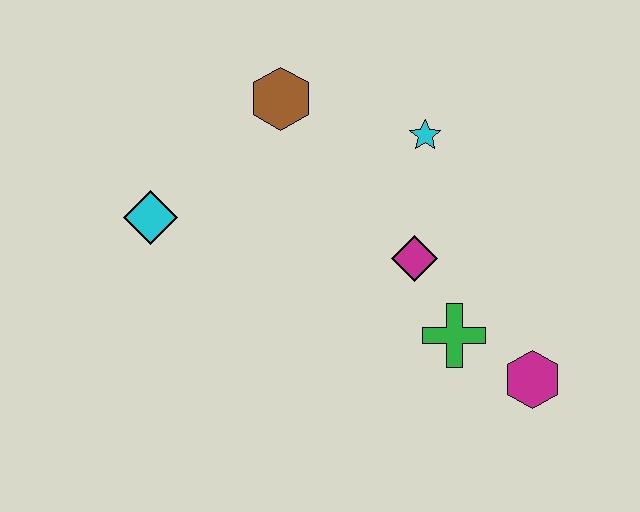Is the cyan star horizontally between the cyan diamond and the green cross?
Yes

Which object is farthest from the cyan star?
The cyan diamond is farthest from the cyan star.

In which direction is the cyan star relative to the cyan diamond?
The cyan star is to the right of the cyan diamond.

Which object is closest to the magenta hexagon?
The green cross is closest to the magenta hexagon.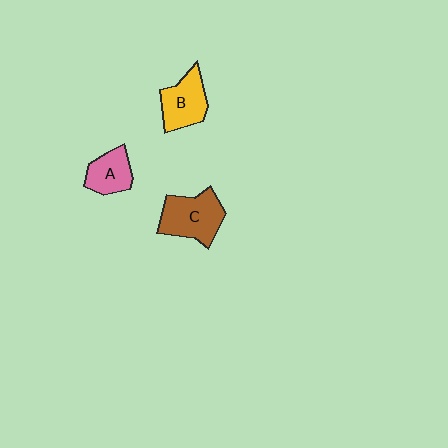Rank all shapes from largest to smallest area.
From largest to smallest: C (brown), B (yellow), A (pink).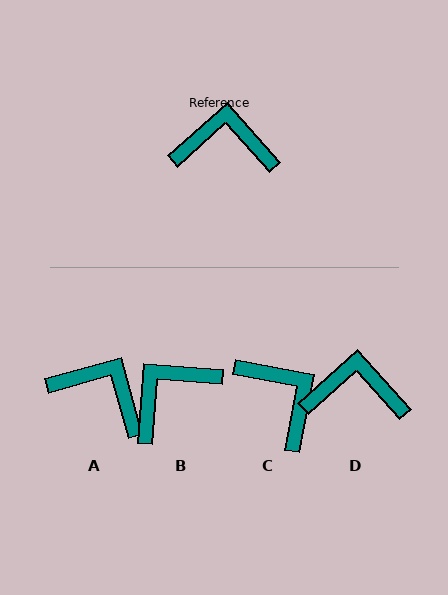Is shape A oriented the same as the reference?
No, it is off by about 26 degrees.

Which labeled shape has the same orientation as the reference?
D.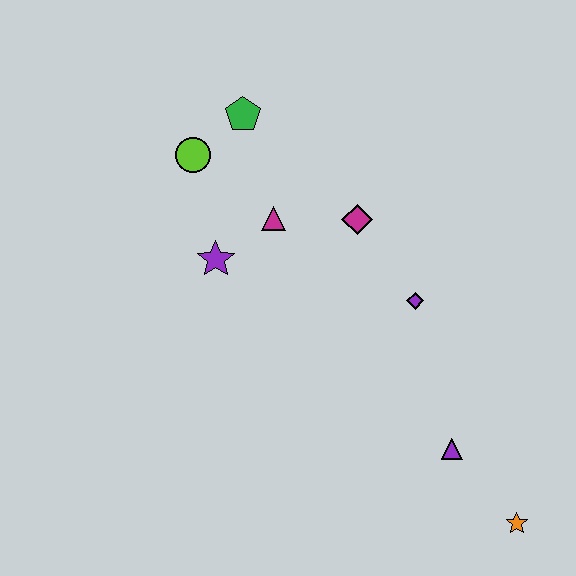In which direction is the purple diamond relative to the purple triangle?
The purple diamond is above the purple triangle.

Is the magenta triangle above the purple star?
Yes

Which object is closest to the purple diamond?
The magenta diamond is closest to the purple diamond.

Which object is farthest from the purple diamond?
The lime circle is farthest from the purple diamond.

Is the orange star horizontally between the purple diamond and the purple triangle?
No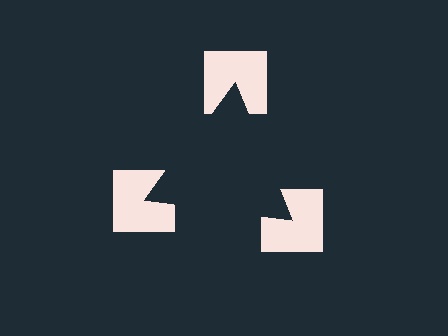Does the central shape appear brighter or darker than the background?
It typically appears slightly darker than the background, even though no actual brightness change is drawn.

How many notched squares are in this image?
There are 3 — one at each vertex of the illusory triangle.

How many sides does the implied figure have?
3 sides.